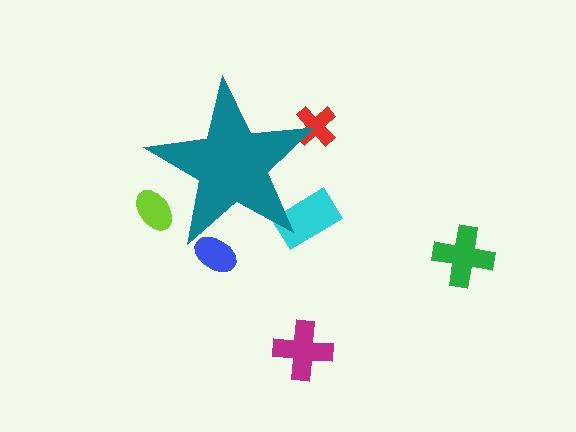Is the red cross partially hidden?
Yes, the red cross is partially hidden behind the teal star.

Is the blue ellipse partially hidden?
Yes, the blue ellipse is partially hidden behind the teal star.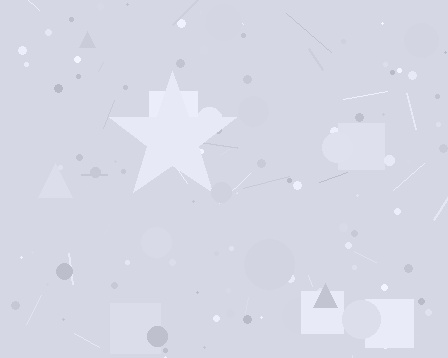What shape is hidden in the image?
A star is hidden in the image.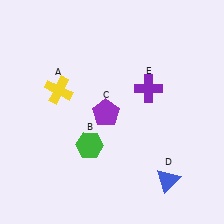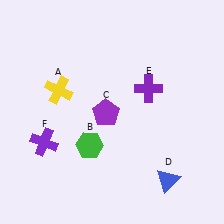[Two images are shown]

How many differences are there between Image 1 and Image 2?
There is 1 difference between the two images.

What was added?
A purple cross (F) was added in Image 2.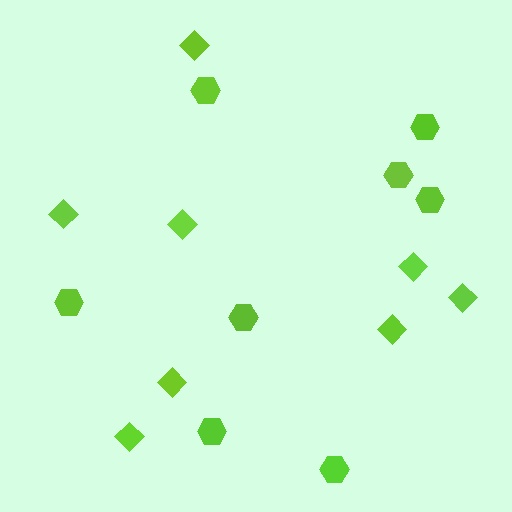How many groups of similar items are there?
There are 2 groups: one group of hexagons (8) and one group of diamonds (8).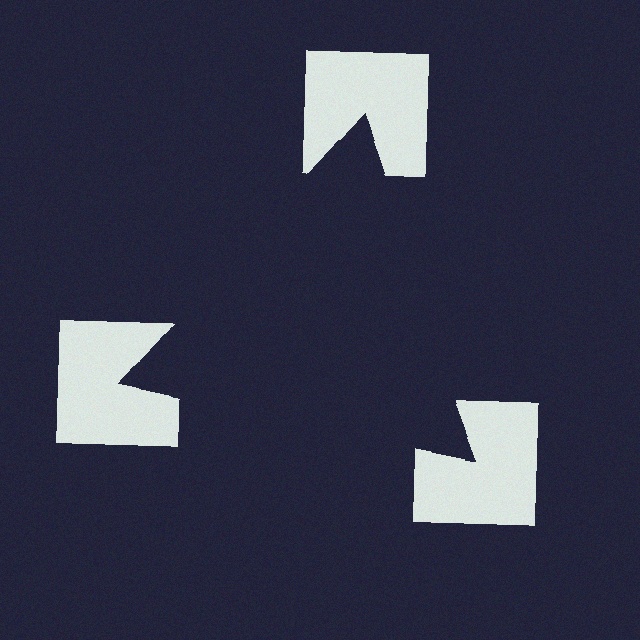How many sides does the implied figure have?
3 sides.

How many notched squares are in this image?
There are 3 — one at each vertex of the illusory triangle.